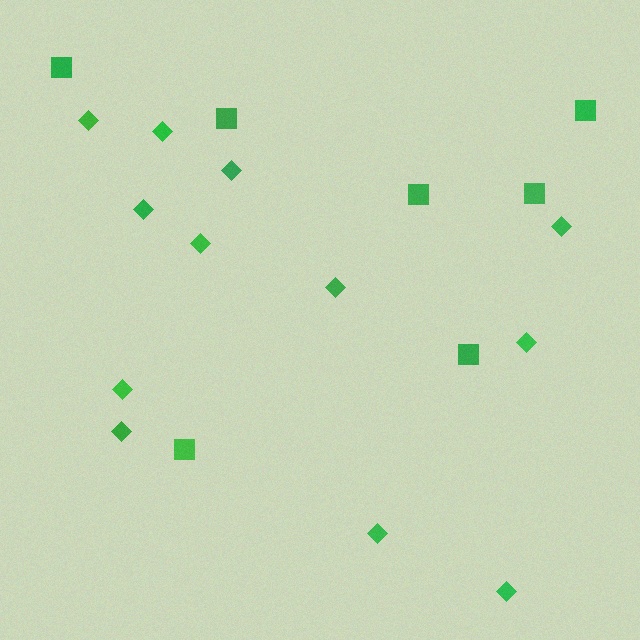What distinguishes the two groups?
There are 2 groups: one group of diamonds (12) and one group of squares (7).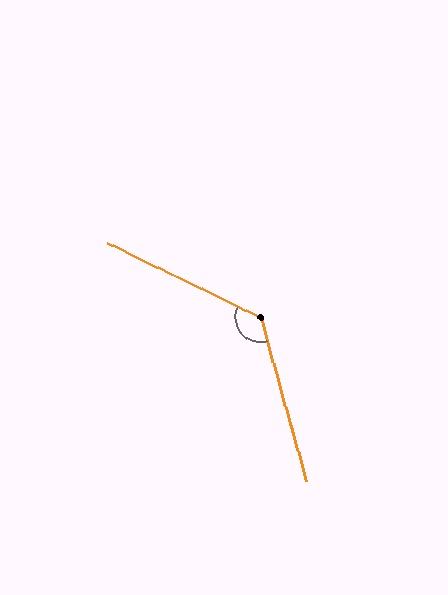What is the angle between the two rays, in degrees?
Approximately 132 degrees.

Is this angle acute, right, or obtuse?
It is obtuse.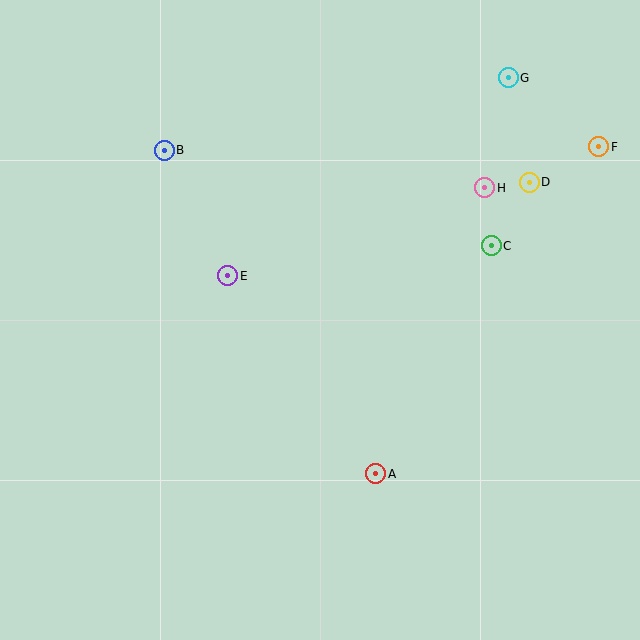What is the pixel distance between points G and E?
The distance between G and E is 343 pixels.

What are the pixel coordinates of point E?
Point E is at (228, 276).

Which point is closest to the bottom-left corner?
Point A is closest to the bottom-left corner.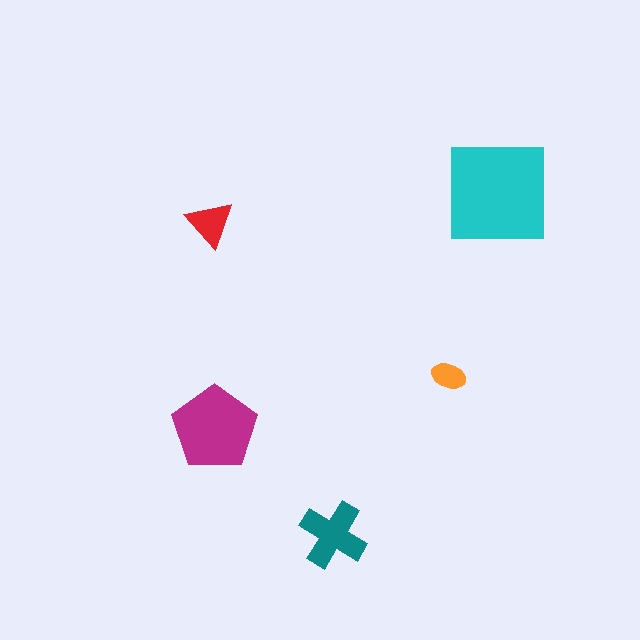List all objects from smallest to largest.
The orange ellipse, the red triangle, the teal cross, the magenta pentagon, the cyan square.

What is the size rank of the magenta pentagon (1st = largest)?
2nd.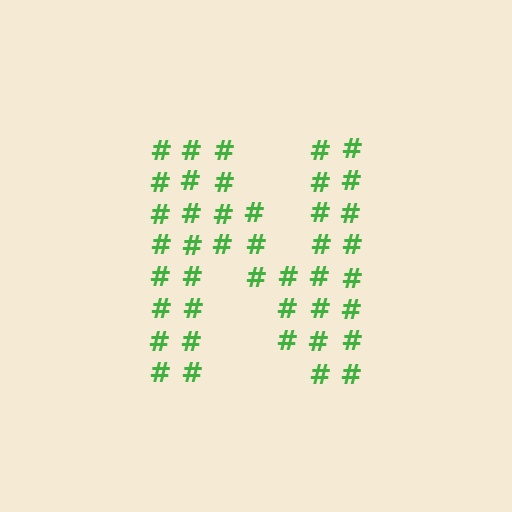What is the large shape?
The large shape is the letter N.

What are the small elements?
The small elements are hash symbols.